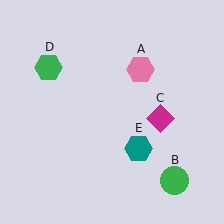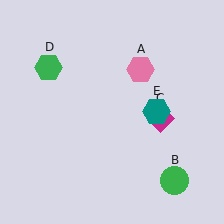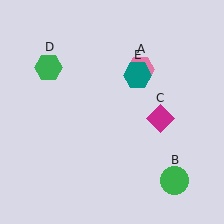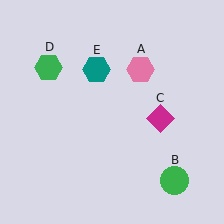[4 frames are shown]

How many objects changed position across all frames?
1 object changed position: teal hexagon (object E).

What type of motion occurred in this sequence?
The teal hexagon (object E) rotated counterclockwise around the center of the scene.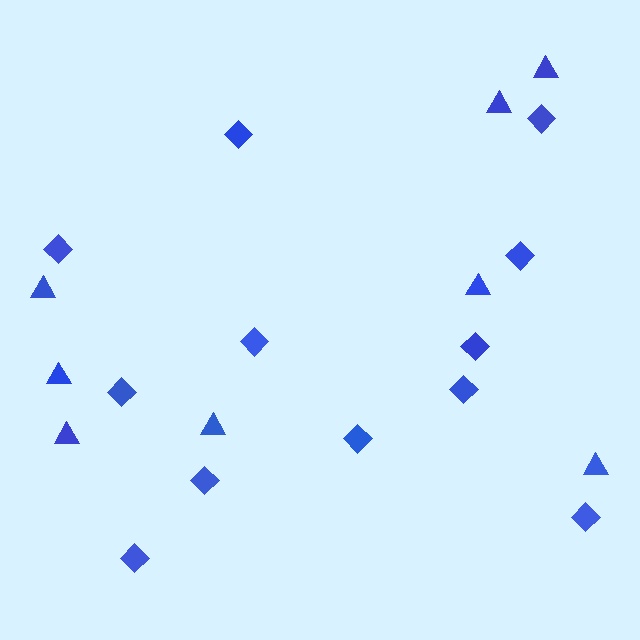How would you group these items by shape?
There are 2 groups: one group of diamonds (12) and one group of triangles (8).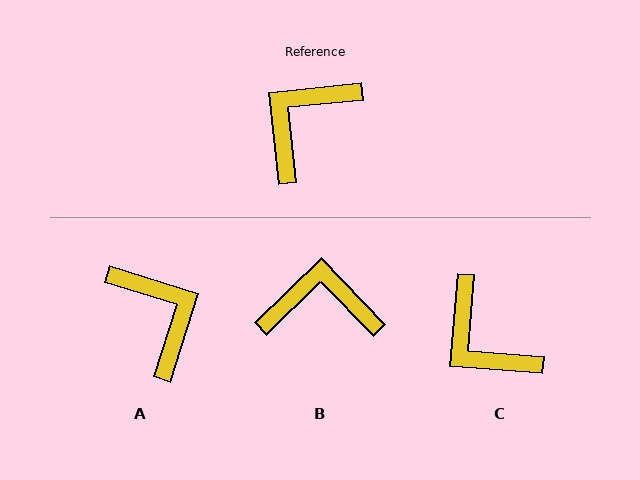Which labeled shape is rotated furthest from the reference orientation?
A, about 114 degrees away.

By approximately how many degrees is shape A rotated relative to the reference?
Approximately 114 degrees clockwise.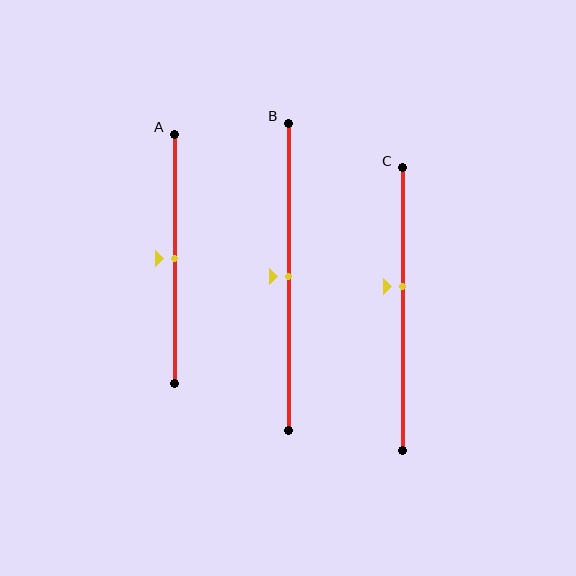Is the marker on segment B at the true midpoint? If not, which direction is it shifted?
Yes, the marker on segment B is at the true midpoint.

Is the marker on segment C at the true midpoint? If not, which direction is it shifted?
No, the marker on segment C is shifted upward by about 8% of the segment length.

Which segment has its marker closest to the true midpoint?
Segment A has its marker closest to the true midpoint.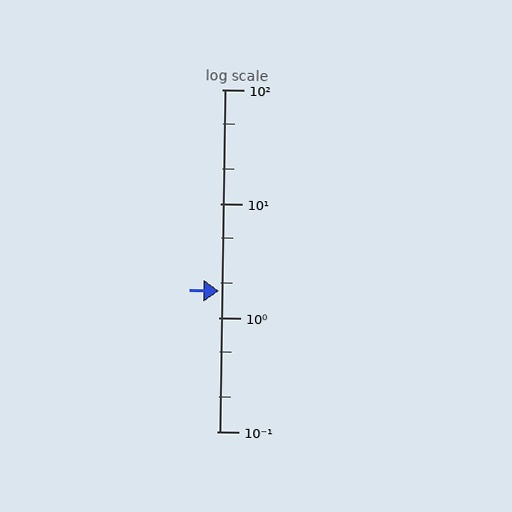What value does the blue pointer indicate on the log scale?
The pointer indicates approximately 1.7.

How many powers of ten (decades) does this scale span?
The scale spans 3 decades, from 0.1 to 100.